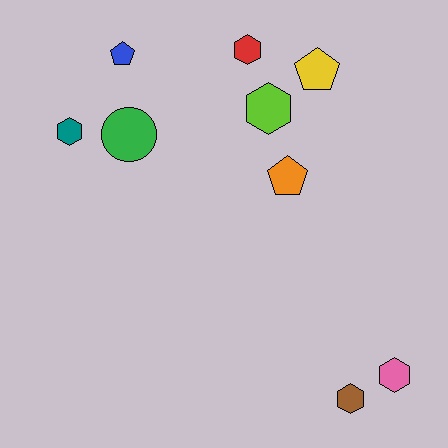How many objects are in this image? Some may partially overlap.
There are 9 objects.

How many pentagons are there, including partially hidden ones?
There are 3 pentagons.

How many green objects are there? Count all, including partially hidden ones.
There is 1 green object.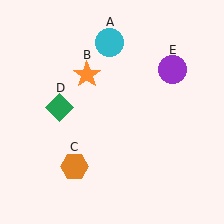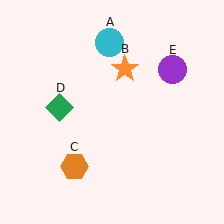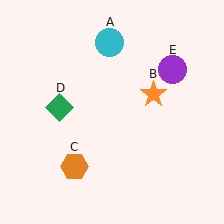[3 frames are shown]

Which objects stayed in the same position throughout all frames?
Cyan circle (object A) and orange hexagon (object C) and green diamond (object D) and purple circle (object E) remained stationary.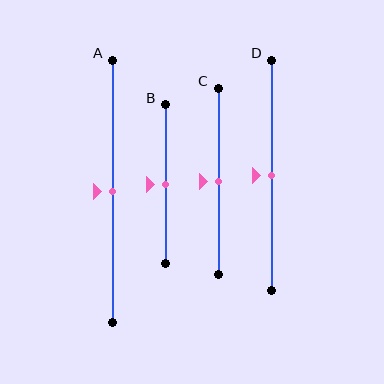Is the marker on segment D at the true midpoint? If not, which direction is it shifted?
Yes, the marker on segment D is at the true midpoint.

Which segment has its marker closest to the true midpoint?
Segment A has its marker closest to the true midpoint.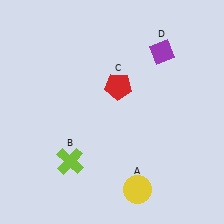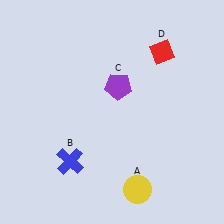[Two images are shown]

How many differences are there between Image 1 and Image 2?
There are 3 differences between the two images.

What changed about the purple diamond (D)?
In Image 1, D is purple. In Image 2, it changed to red.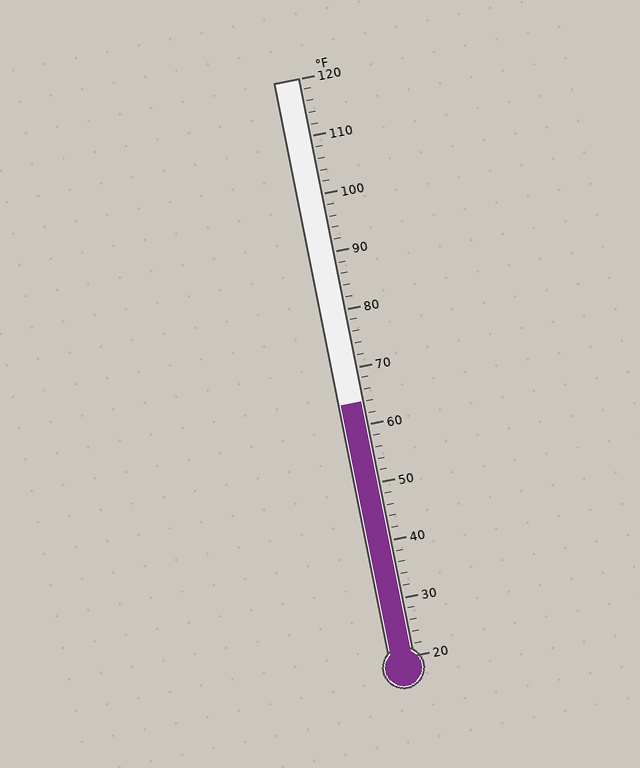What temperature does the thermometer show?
The thermometer shows approximately 64°F.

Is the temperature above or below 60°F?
The temperature is above 60°F.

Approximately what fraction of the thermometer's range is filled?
The thermometer is filled to approximately 45% of its range.